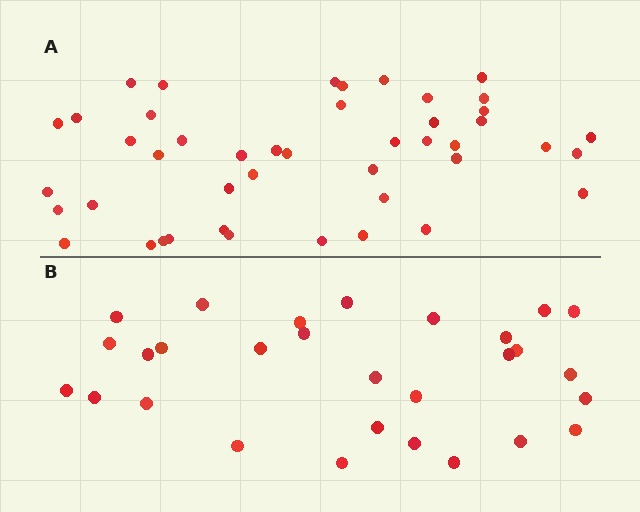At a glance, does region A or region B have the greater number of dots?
Region A (the top region) has more dots.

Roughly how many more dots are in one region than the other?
Region A has approximately 15 more dots than region B.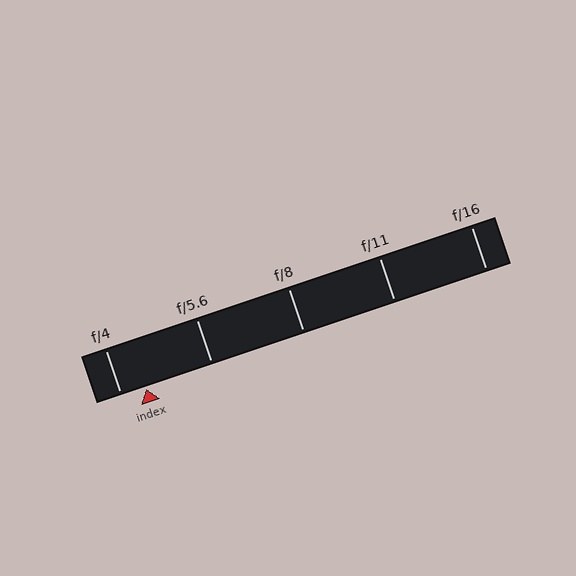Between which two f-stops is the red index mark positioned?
The index mark is between f/4 and f/5.6.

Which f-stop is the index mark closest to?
The index mark is closest to f/4.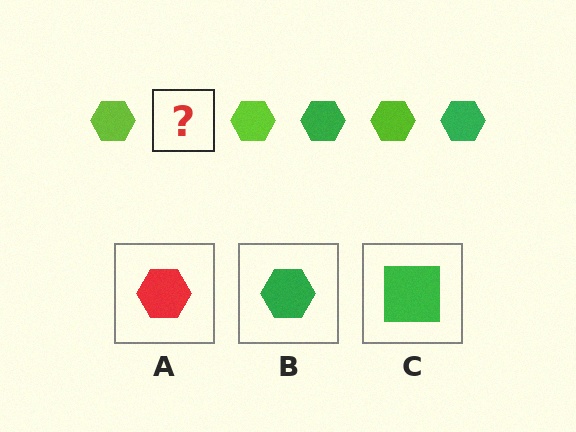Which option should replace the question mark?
Option B.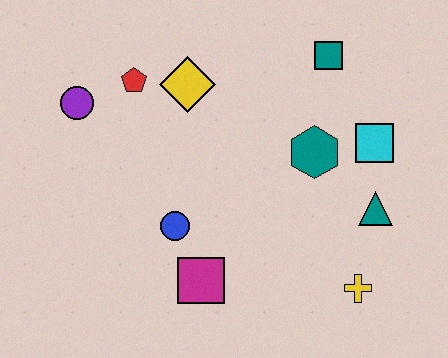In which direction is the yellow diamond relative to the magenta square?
The yellow diamond is above the magenta square.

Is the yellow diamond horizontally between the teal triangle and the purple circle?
Yes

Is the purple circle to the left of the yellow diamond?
Yes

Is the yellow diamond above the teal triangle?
Yes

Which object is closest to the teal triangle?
The cyan square is closest to the teal triangle.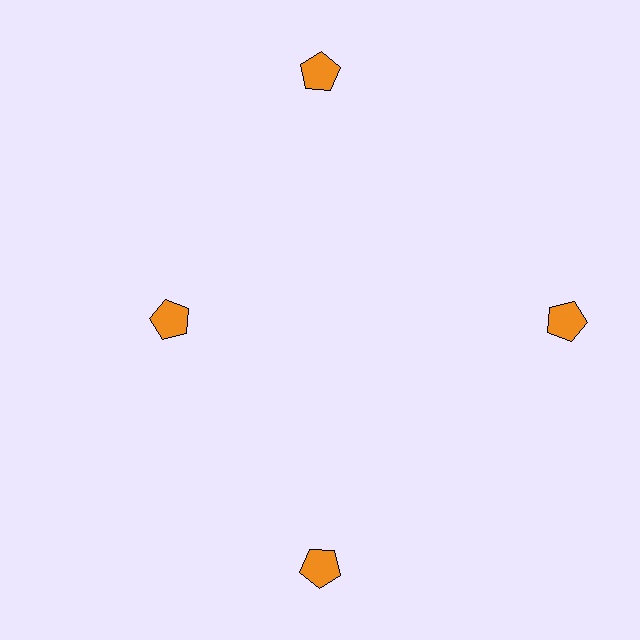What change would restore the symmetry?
The symmetry would be restored by moving it outward, back onto the ring so that all 4 pentagons sit at equal angles and equal distance from the center.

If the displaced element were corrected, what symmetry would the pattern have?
It would have 4-fold rotational symmetry — the pattern would map onto itself every 90 degrees.